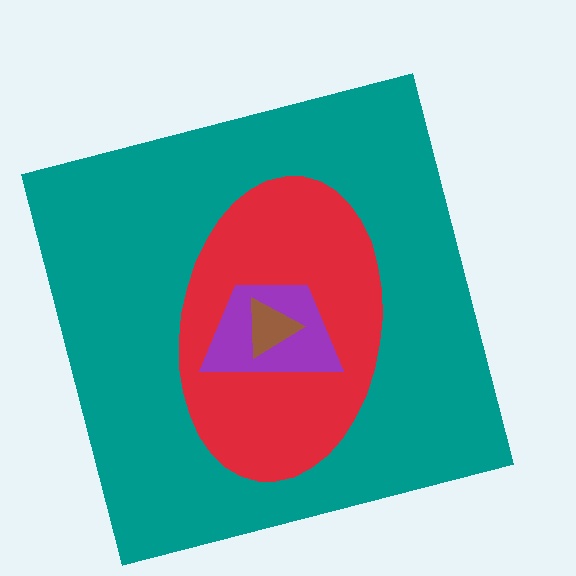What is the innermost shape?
The brown triangle.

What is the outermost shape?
The teal square.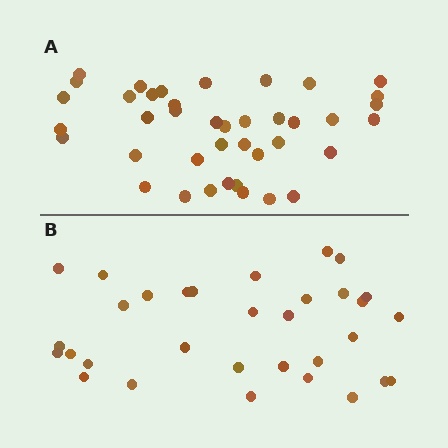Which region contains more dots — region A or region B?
Region A (the top region) has more dots.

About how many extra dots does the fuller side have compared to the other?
Region A has roughly 8 or so more dots than region B.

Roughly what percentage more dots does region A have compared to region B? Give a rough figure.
About 25% more.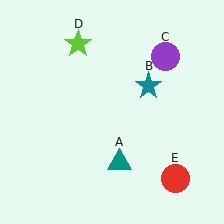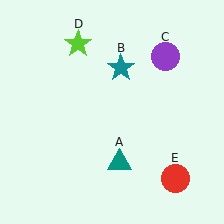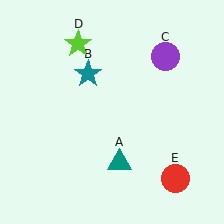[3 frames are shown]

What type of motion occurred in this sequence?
The teal star (object B) rotated counterclockwise around the center of the scene.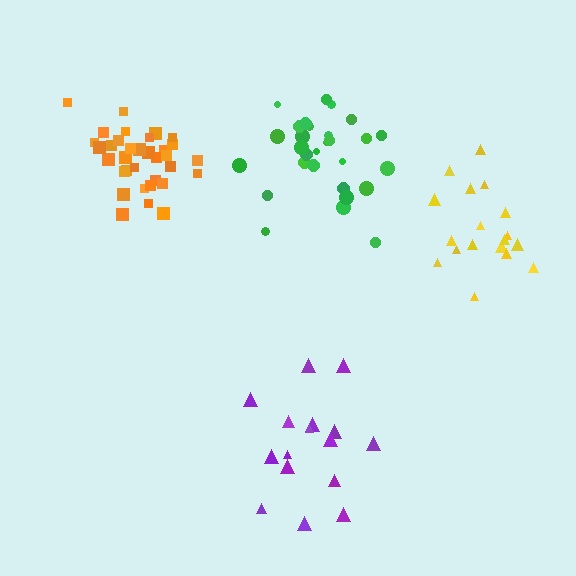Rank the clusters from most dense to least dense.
orange, green, yellow, purple.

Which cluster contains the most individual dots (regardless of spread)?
Orange (34).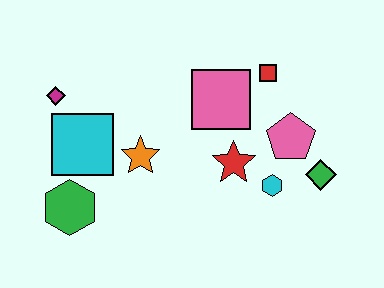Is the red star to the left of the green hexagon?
No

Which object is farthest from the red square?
The green hexagon is farthest from the red square.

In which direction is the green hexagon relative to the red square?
The green hexagon is to the left of the red square.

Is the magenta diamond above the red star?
Yes